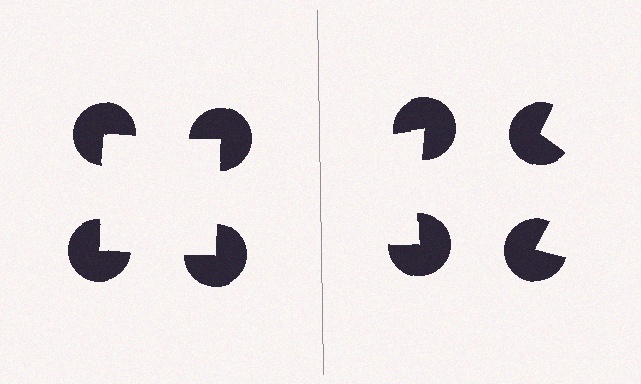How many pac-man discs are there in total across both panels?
8 — 4 on each side.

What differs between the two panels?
The pac-man discs are positioned identically on both sides; only the wedge orientations differ. On the left they align to a square; on the right they are misaligned.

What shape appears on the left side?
An illusory square.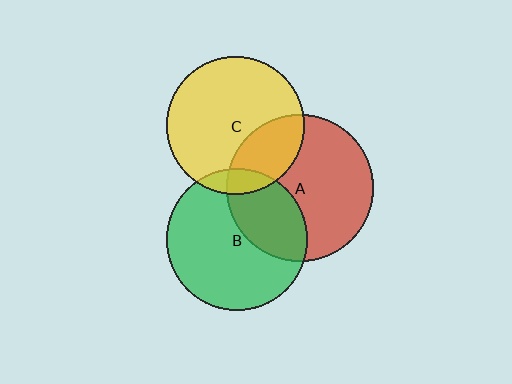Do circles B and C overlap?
Yes.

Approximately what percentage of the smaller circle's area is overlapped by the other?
Approximately 10%.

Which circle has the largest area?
Circle A (red).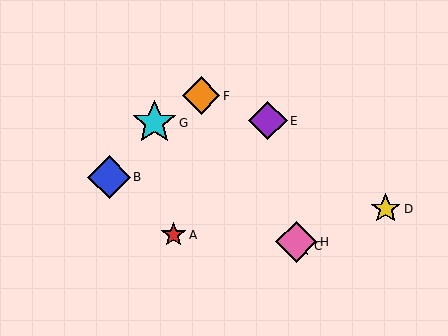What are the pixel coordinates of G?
Object G is at (154, 123).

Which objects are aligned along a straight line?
Objects C, G, H are aligned along a straight line.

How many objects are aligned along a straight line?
3 objects (C, G, H) are aligned along a straight line.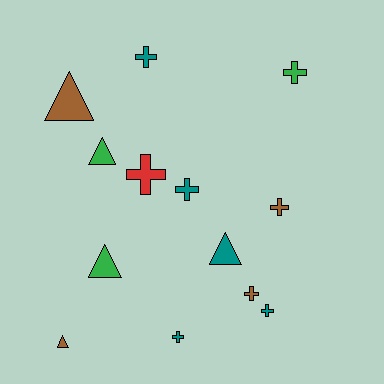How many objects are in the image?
There are 13 objects.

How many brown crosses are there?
There are 2 brown crosses.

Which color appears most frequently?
Teal, with 5 objects.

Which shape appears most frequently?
Cross, with 8 objects.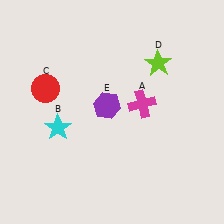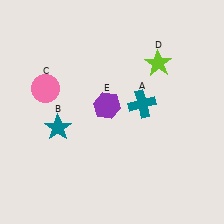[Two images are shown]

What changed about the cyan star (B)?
In Image 1, B is cyan. In Image 2, it changed to teal.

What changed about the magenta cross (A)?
In Image 1, A is magenta. In Image 2, it changed to teal.